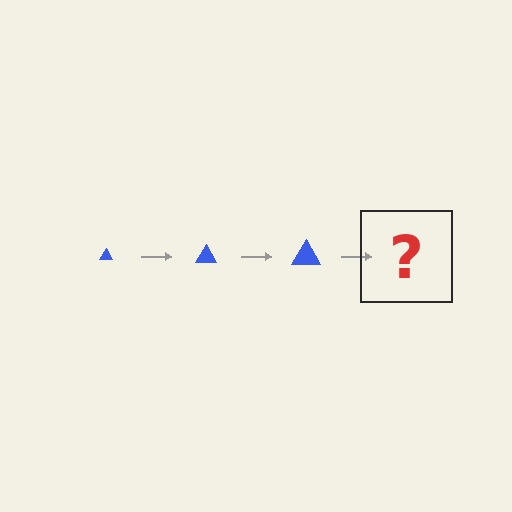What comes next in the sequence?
The next element should be a blue triangle, larger than the previous one.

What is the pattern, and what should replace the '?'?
The pattern is that the triangle gets progressively larger each step. The '?' should be a blue triangle, larger than the previous one.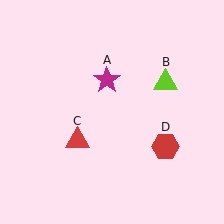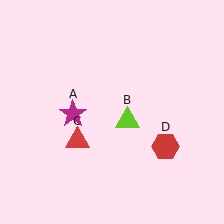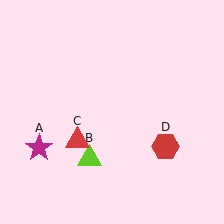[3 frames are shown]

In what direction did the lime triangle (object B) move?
The lime triangle (object B) moved down and to the left.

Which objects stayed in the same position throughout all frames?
Red triangle (object C) and red hexagon (object D) remained stationary.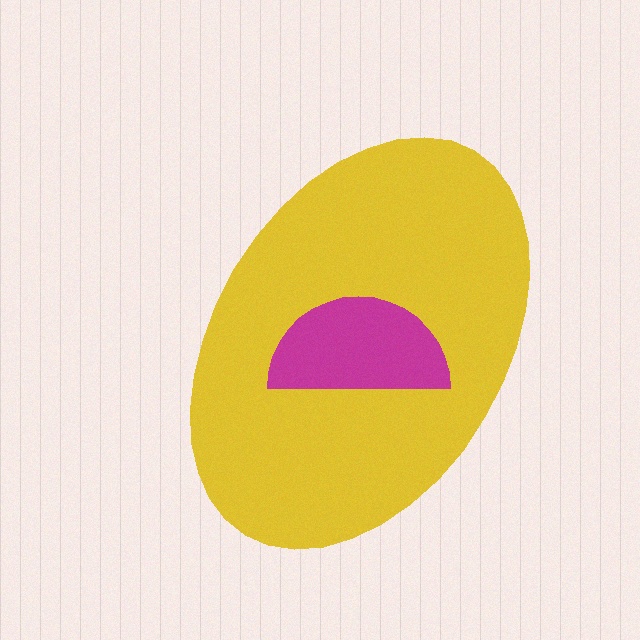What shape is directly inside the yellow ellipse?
The magenta semicircle.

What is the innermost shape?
The magenta semicircle.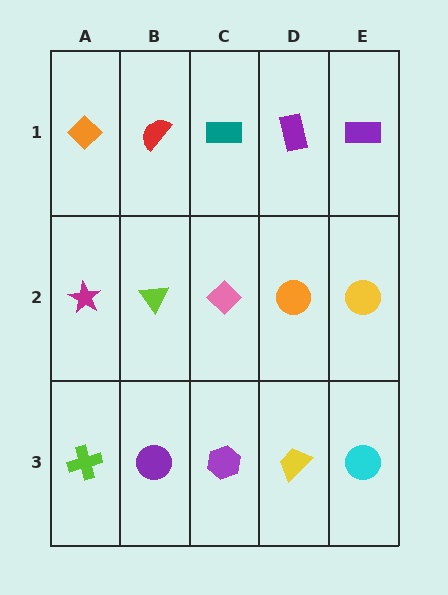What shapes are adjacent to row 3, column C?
A pink diamond (row 2, column C), a purple circle (row 3, column B), a yellow trapezoid (row 3, column D).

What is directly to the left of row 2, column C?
A lime triangle.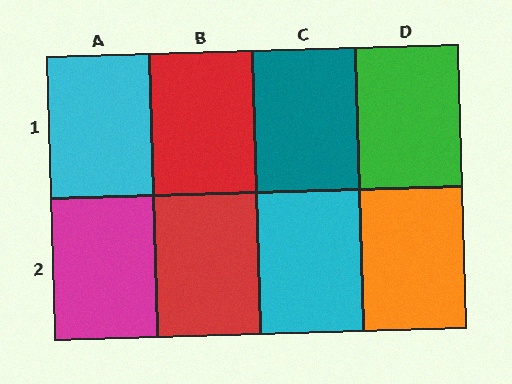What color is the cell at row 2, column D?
Orange.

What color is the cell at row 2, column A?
Magenta.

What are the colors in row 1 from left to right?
Cyan, red, teal, green.